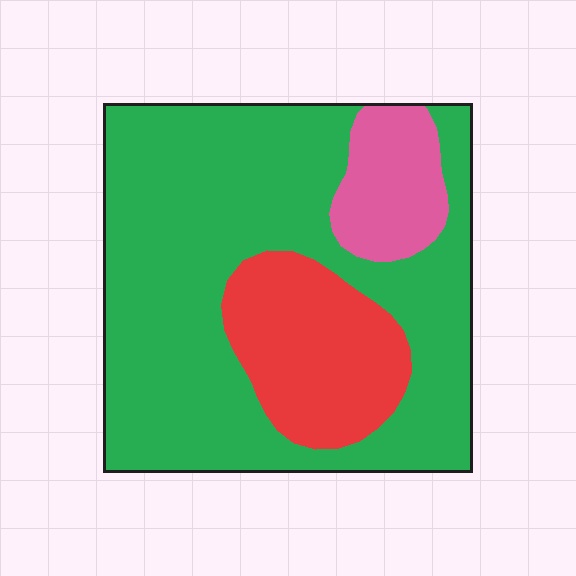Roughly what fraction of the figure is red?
Red covers 20% of the figure.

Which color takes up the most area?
Green, at roughly 70%.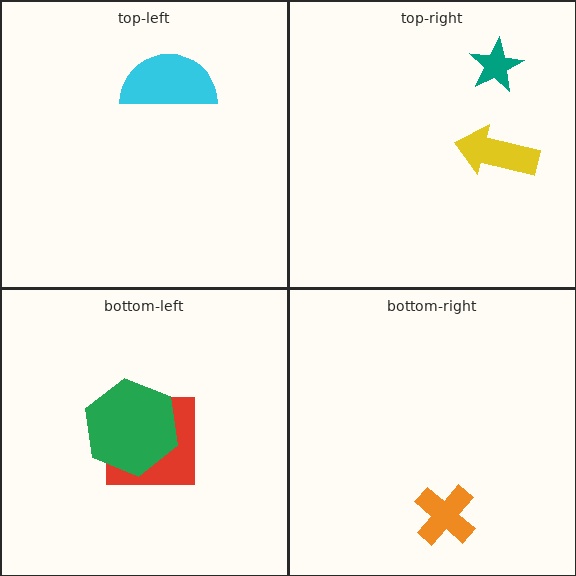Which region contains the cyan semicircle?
The top-left region.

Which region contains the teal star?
The top-right region.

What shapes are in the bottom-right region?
The orange cross.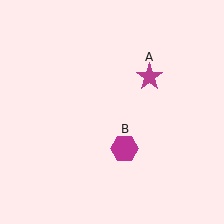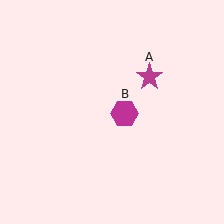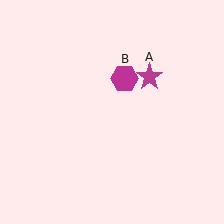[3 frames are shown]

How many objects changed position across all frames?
1 object changed position: magenta hexagon (object B).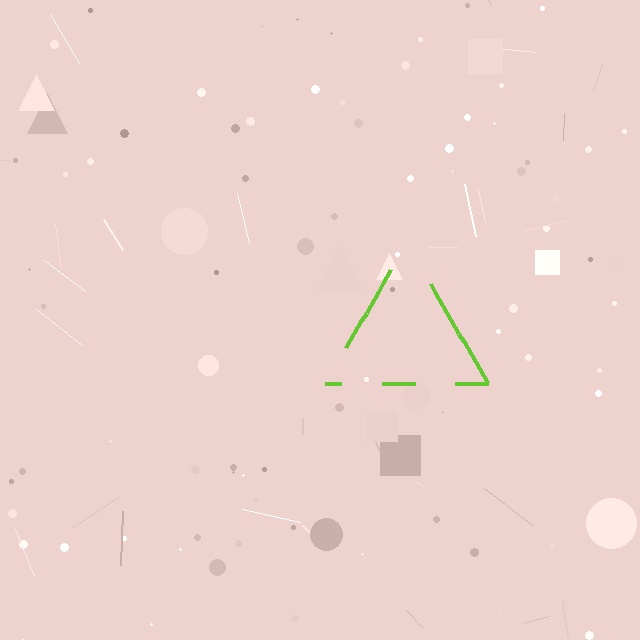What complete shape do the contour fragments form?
The contour fragments form a triangle.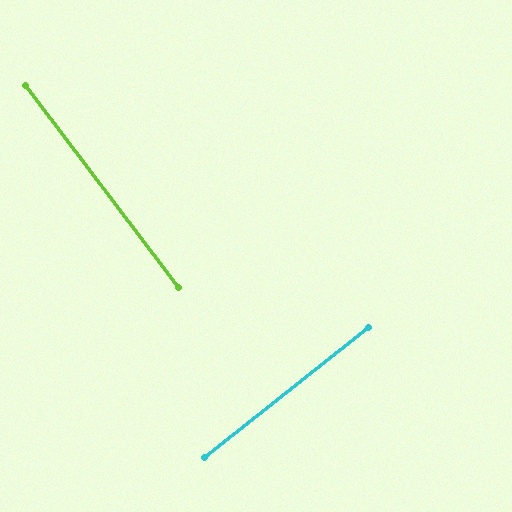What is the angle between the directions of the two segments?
Approximately 89 degrees.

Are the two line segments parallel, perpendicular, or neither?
Perpendicular — they meet at approximately 89°.